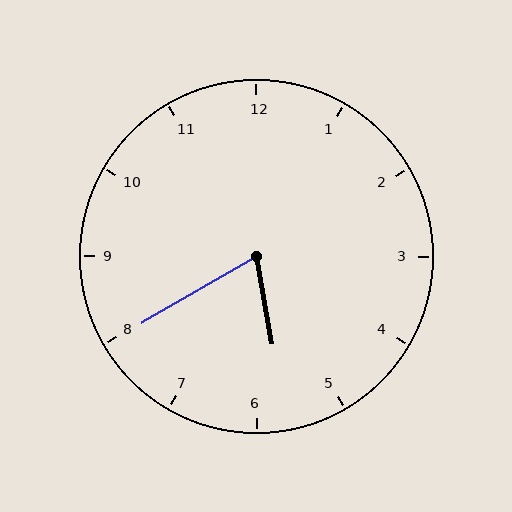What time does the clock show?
5:40.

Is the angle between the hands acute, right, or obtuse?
It is acute.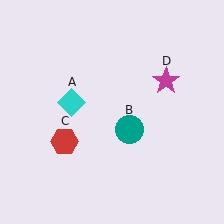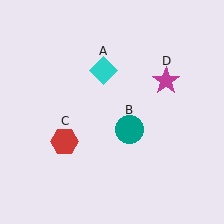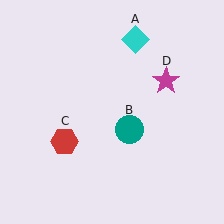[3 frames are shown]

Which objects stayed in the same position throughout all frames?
Teal circle (object B) and red hexagon (object C) and magenta star (object D) remained stationary.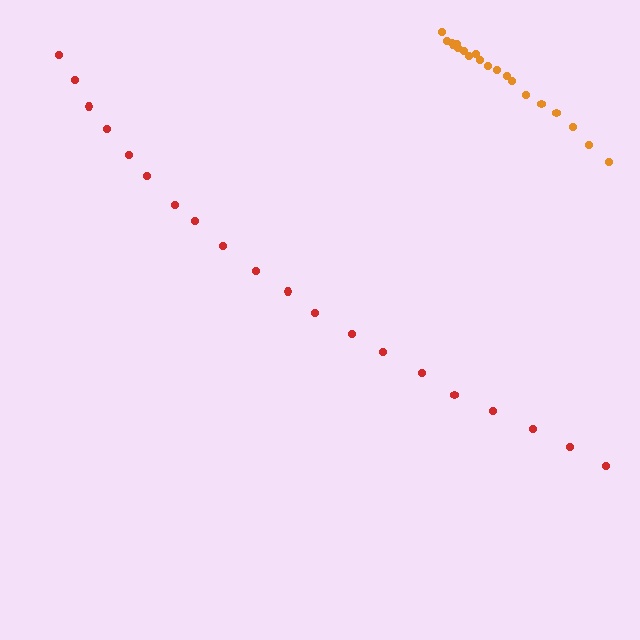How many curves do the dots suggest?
There are 2 distinct paths.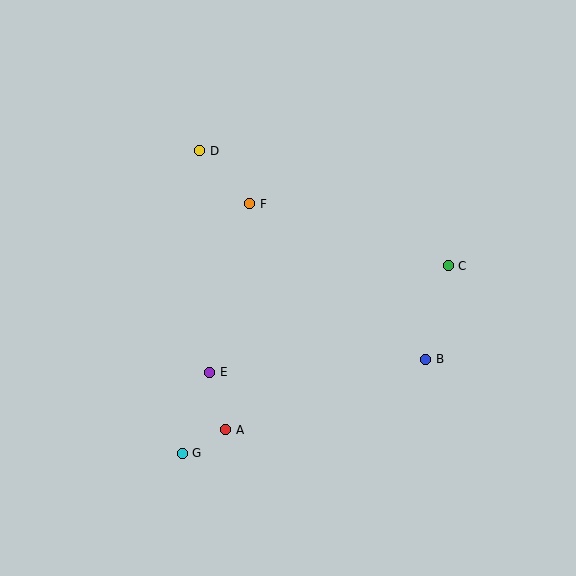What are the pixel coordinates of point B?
Point B is at (426, 359).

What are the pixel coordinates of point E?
Point E is at (210, 372).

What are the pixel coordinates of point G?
Point G is at (182, 453).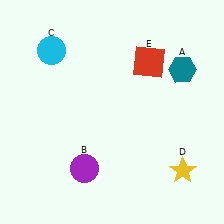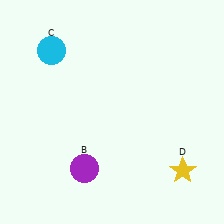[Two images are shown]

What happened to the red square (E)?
The red square (E) was removed in Image 2. It was in the top-right area of Image 1.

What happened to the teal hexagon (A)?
The teal hexagon (A) was removed in Image 2. It was in the top-right area of Image 1.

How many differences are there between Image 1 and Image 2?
There are 2 differences between the two images.